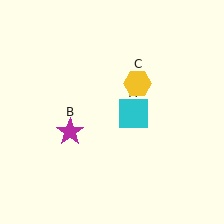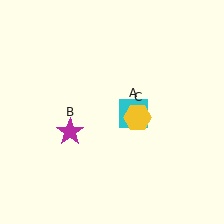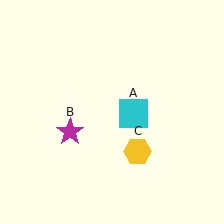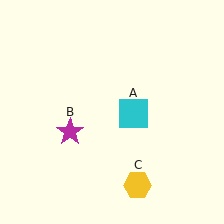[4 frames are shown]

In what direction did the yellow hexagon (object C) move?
The yellow hexagon (object C) moved down.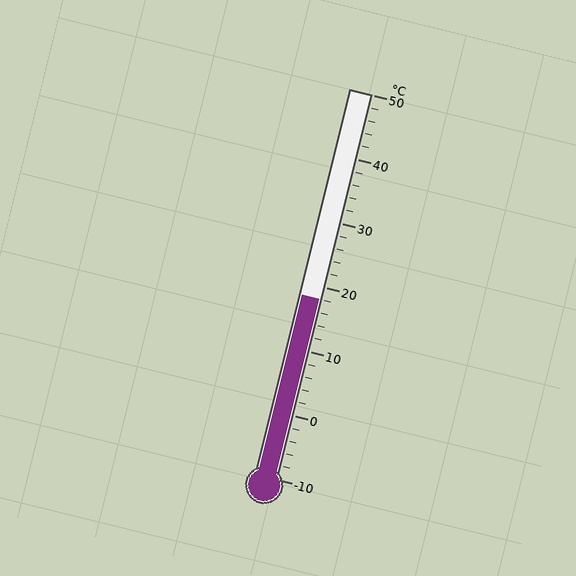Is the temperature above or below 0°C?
The temperature is above 0°C.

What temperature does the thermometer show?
The thermometer shows approximately 18°C.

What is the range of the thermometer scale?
The thermometer scale ranges from -10°C to 50°C.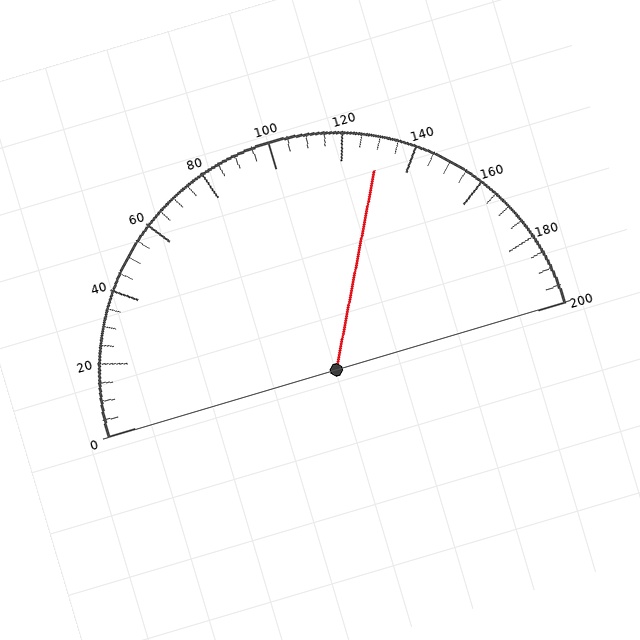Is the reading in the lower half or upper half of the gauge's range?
The reading is in the upper half of the range (0 to 200).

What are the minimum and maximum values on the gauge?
The gauge ranges from 0 to 200.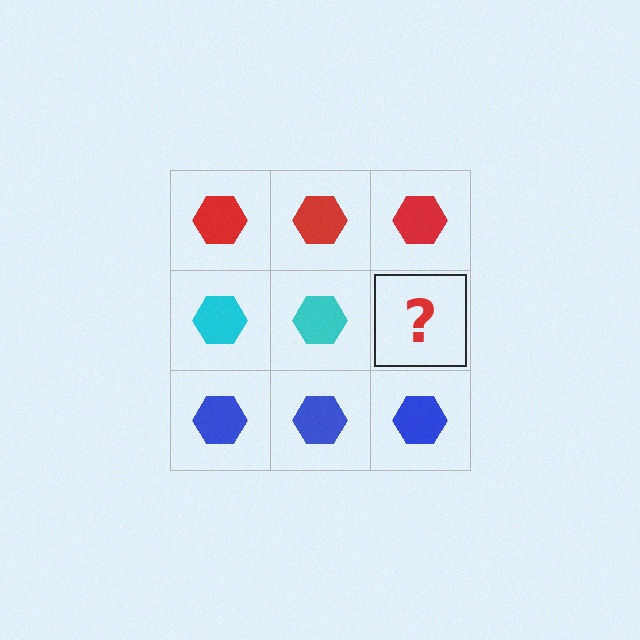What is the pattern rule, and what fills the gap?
The rule is that each row has a consistent color. The gap should be filled with a cyan hexagon.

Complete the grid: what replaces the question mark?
The question mark should be replaced with a cyan hexagon.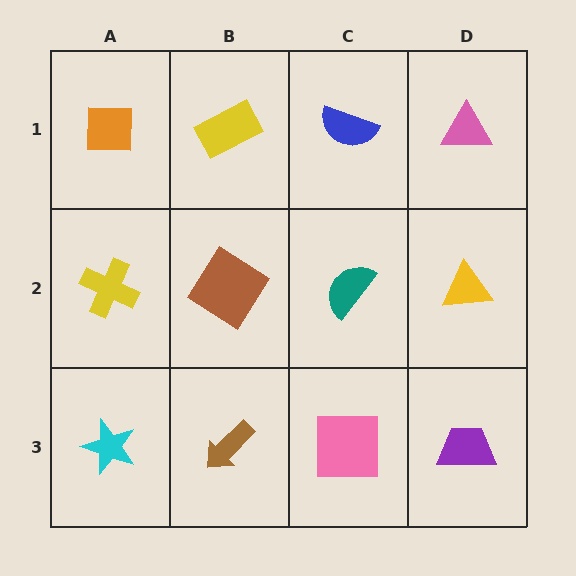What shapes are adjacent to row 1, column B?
A brown diamond (row 2, column B), an orange square (row 1, column A), a blue semicircle (row 1, column C).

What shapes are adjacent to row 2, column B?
A yellow rectangle (row 1, column B), a brown arrow (row 3, column B), a yellow cross (row 2, column A), a teal semicircle (row 2, column C).